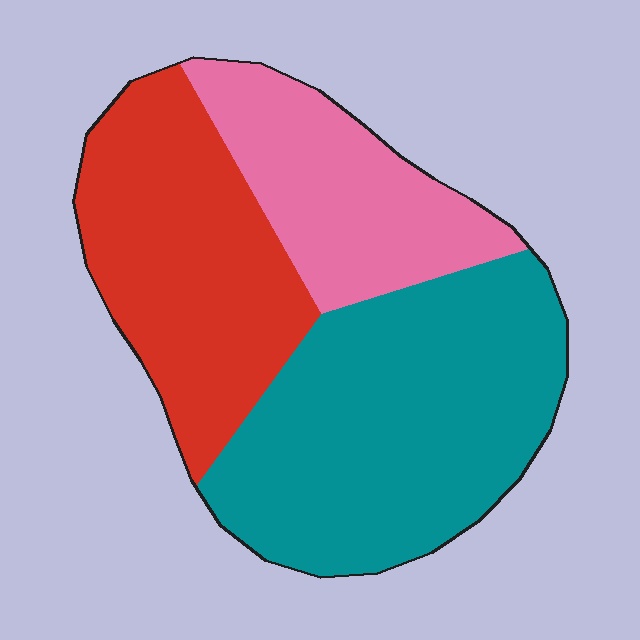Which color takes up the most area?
Teal, at roughly 45%.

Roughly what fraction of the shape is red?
Red covers 32% of the shape.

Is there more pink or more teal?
Teal.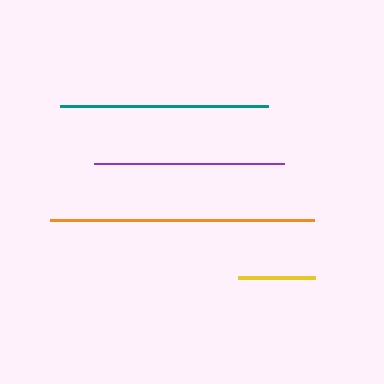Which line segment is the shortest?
The yellow line is the shortest at approximately 77 pixels.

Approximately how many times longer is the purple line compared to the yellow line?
The purple line is approximately 2.5 times the length of the yellow line.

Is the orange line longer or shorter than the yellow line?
The orange line is longer than the yellow line.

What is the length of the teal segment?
The teal segment is approximately 208 pixels long.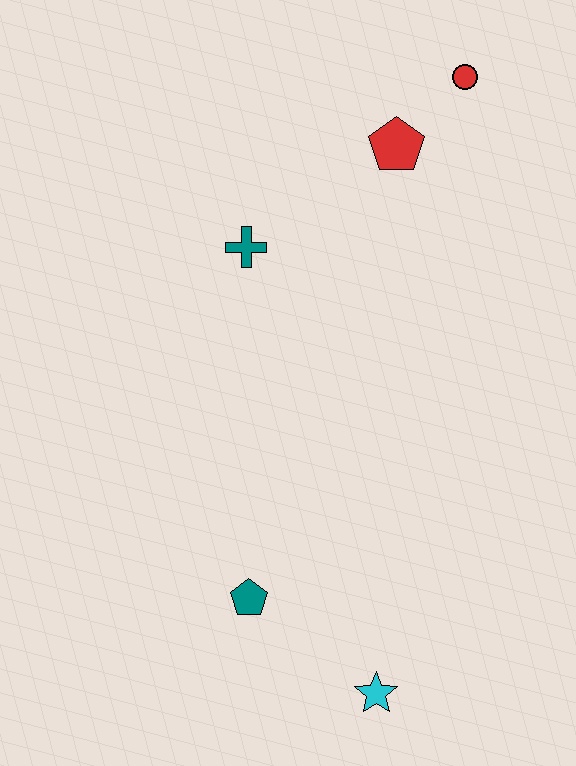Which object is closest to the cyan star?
The teal pentagon is closest to the cyan star.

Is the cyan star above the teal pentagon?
No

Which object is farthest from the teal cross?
The cyan star is farthest from the teal cross.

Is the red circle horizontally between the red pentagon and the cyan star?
No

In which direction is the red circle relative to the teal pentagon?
The red circle is above the teal pentagon.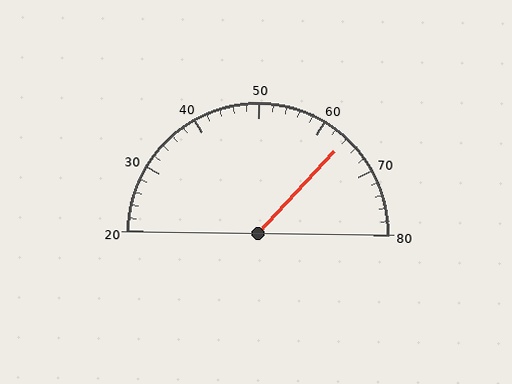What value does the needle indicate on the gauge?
The needle indicates approximately 64.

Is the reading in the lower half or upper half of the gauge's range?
The reading is in the upper half of the range (20 to 80).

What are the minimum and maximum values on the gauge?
The gauge ranges from 20 to 80.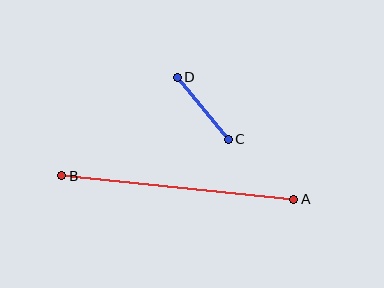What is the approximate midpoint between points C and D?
The midpoint is at approximately (203, 108) pixels.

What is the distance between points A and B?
The distance is approximately 233 pixels.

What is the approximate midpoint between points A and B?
The midpoint is at approximately (178, 187) pixels.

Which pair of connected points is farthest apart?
Points A and B are farthest apart.